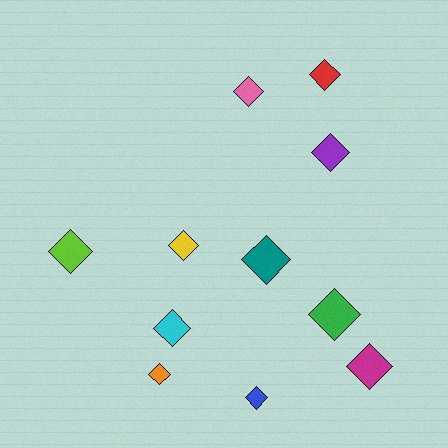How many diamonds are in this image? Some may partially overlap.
There are 11 diamonds.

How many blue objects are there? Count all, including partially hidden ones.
There is 1 blue object.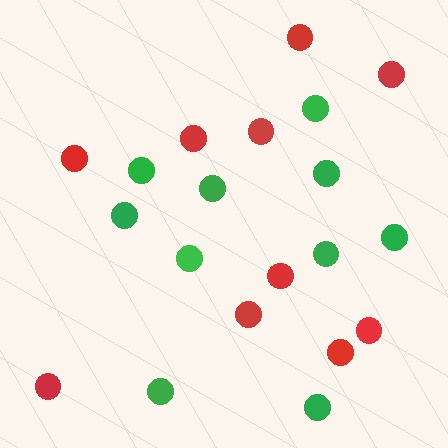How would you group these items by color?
There are 2 groups: one group of red circles (10) and one group of green circles (10).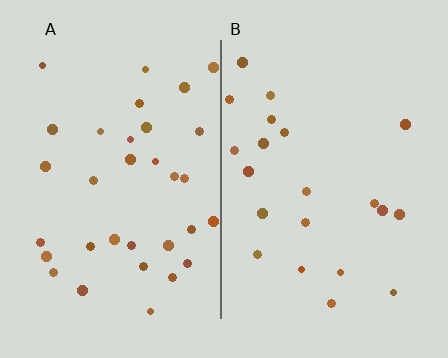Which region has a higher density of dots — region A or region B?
A (the left).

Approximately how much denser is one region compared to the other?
Approximately 1.6× — region A over region B.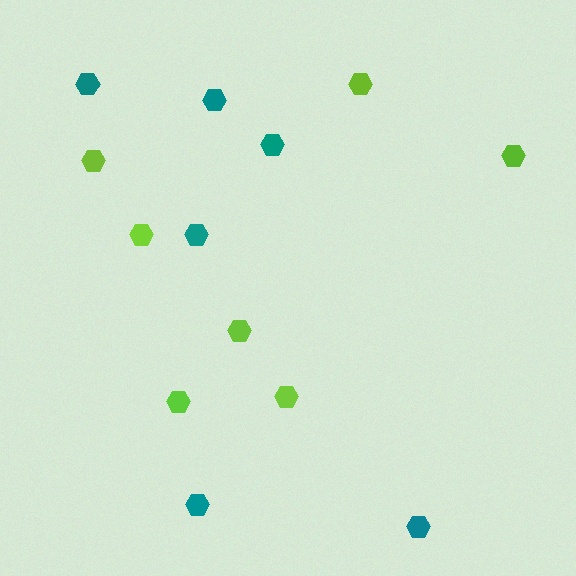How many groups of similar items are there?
There are 2 groups: one group of lime hexagons (7) and one group of teal hexagons (6).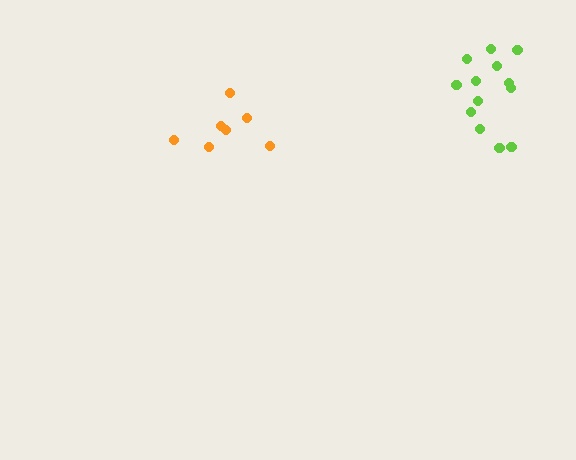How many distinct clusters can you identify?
There are 2 distinct clusters.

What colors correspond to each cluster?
The clusters are colored: orange, lime.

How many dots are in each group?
Group 1: 7 dots, Group 2: 13 dots (20 total).